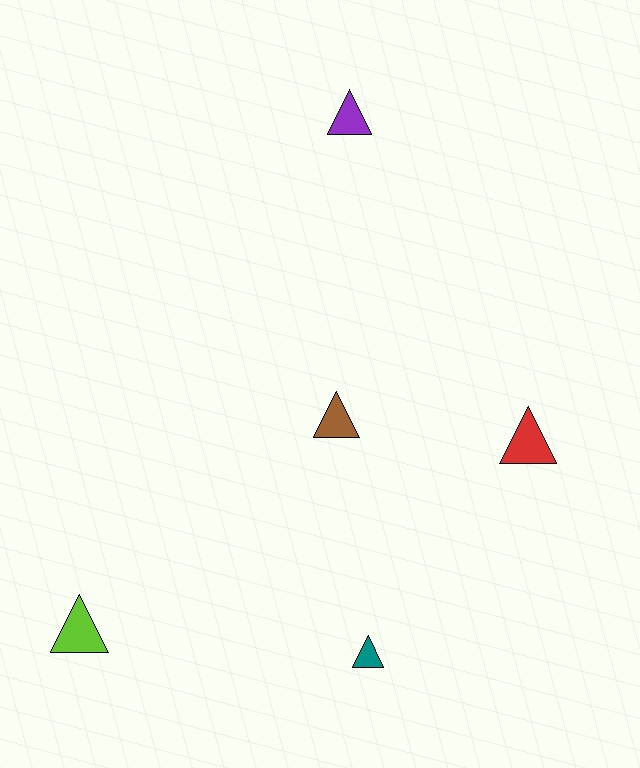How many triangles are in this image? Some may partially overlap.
There are 5 triangles.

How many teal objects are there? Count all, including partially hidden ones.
There is 1 teal object.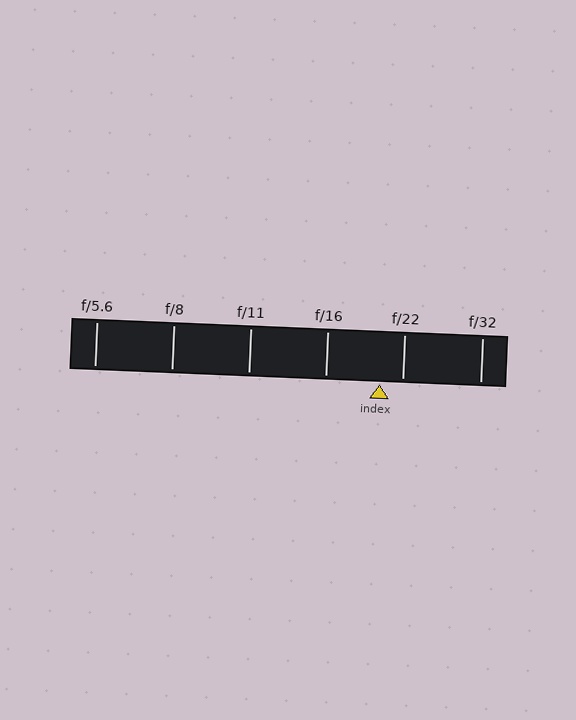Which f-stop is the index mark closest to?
The index mark is closest to f/22.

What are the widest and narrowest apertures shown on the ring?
The widest aperture shown is f/5.6 and the narrowest is f/32.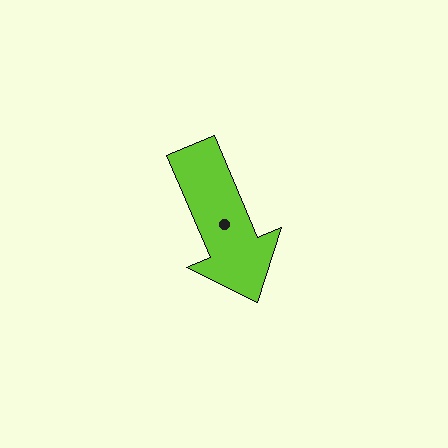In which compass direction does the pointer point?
Southeast.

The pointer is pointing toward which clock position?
Roughly 5 o'clock.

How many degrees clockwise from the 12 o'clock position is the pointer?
Approximately 157 degrees.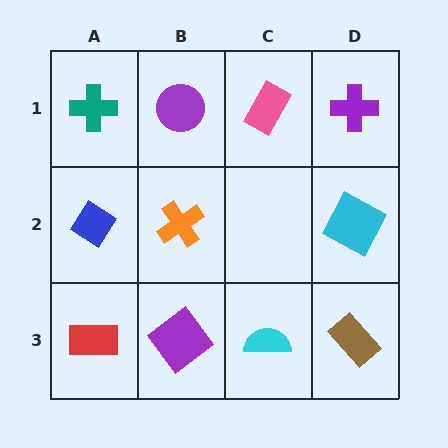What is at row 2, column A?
A blue diamond.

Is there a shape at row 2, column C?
No, that cell is empty.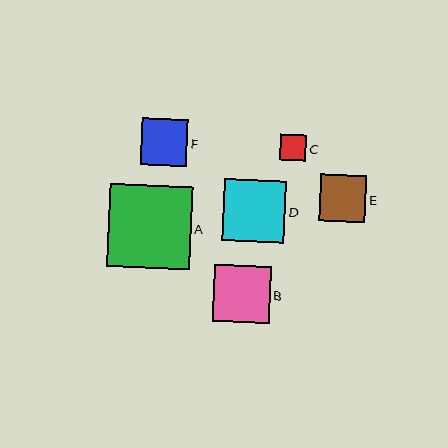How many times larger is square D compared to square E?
Square D is approximately 1.3 times the size of square E.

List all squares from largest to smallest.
From largest to smallest: A, D, B, F, E, C.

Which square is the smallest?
Square C is the smallest with a size of approximately 26 pixels.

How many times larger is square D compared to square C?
Square D is approximately 2.4 times the size of square C.